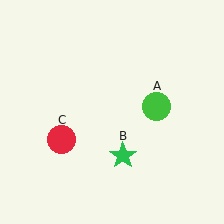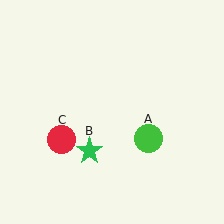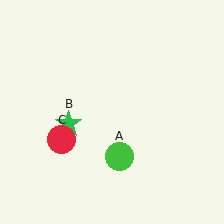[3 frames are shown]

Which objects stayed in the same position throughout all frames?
Red circle (object C) remained stationary.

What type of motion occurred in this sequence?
The green circle (object A), green star (object B) rotated clockwise around the center of the scene.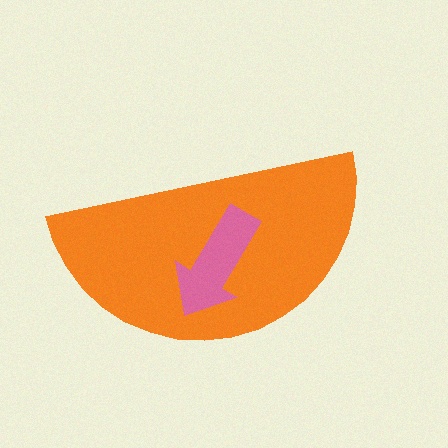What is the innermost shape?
The pink arrow.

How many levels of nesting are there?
2.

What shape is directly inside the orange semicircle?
The pink arrow.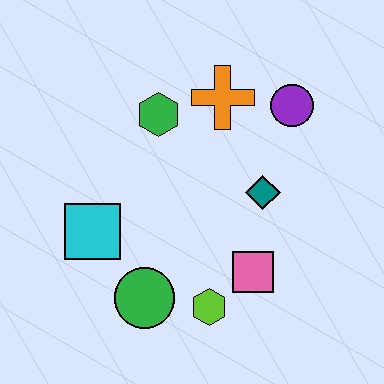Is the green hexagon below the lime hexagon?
No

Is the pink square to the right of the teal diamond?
No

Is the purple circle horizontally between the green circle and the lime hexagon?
No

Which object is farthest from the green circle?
The purple circle is farthest from the green circle.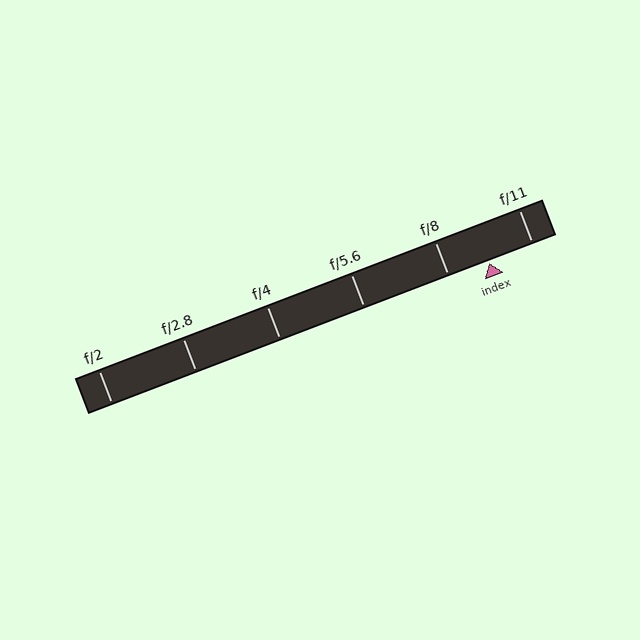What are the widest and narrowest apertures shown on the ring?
The widest aperture shown is f/2 and the narrowest is f/11.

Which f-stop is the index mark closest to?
The index mark is closest to f/8.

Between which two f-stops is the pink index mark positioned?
The index mark is between f/8 and f/11.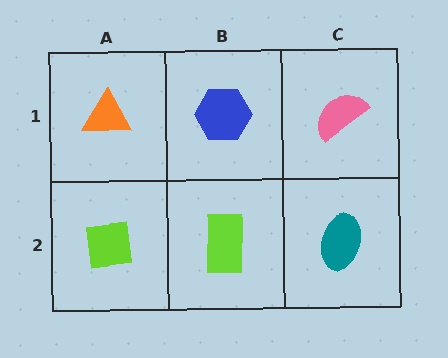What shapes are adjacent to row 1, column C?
A teal ellipse (row 2, column C), a blue hexagon (row 1, column B).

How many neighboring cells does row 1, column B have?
3.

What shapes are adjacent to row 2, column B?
A blue hexagon (row 1, column B), a lime square (row 2, column A), a teal ellipse (row 2, column C).